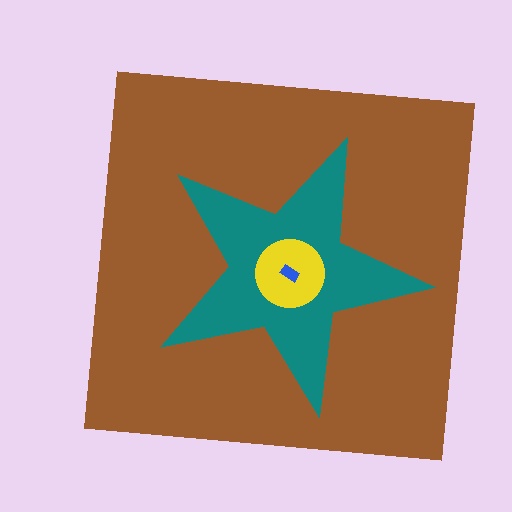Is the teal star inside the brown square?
Yes.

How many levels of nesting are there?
4.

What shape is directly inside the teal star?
The yellow circle.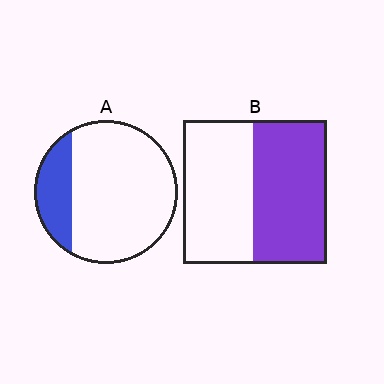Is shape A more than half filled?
No.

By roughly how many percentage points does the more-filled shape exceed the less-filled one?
By roughly 30 percentage points (B over A).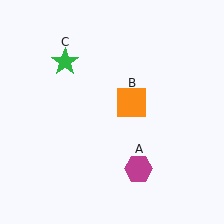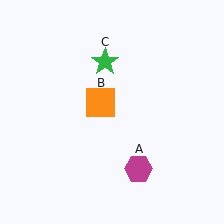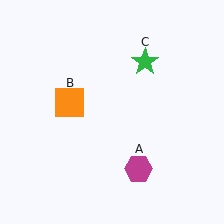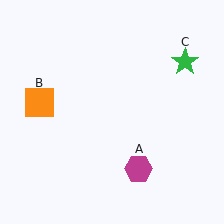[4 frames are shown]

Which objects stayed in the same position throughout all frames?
Magenta hexagon (object A) remained stationary.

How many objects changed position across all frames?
2 objects changed position: orange square (object B), green star (object C).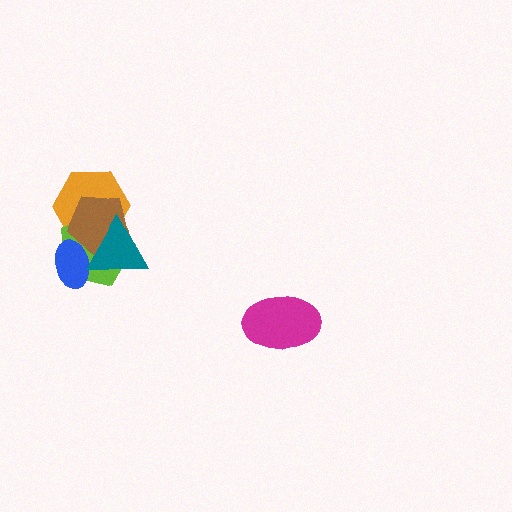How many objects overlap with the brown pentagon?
4 objects overlap with the brown pentagon.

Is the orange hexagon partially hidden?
Yes, it is partially covered by another shape.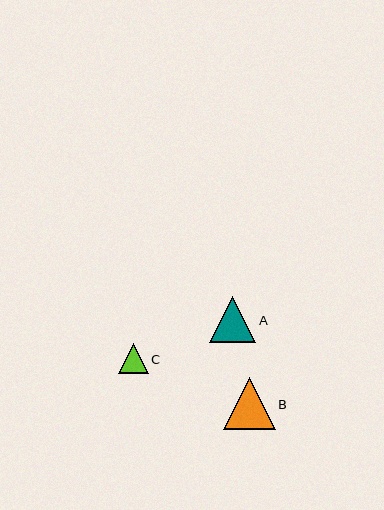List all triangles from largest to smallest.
From largest to smallest: B, A, C.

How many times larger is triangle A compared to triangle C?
Triangle A is approximately 1.5 times the size of triangle C.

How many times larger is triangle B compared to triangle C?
Triangle B is approximately 1.7 times the size of triangle C.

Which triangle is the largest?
Triangle B is the largest with a size of approximately 52 pixels.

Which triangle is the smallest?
Triangle C is the smallest with a size of approximately 30 pixels.